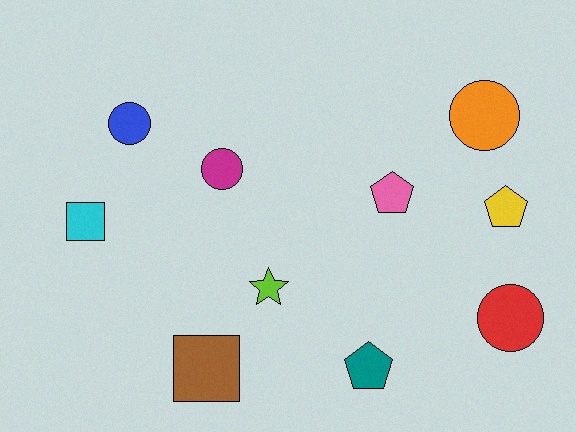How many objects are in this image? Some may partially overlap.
There are 10 objects.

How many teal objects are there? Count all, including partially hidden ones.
There is 1 teal object.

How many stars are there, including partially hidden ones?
There is 1 star.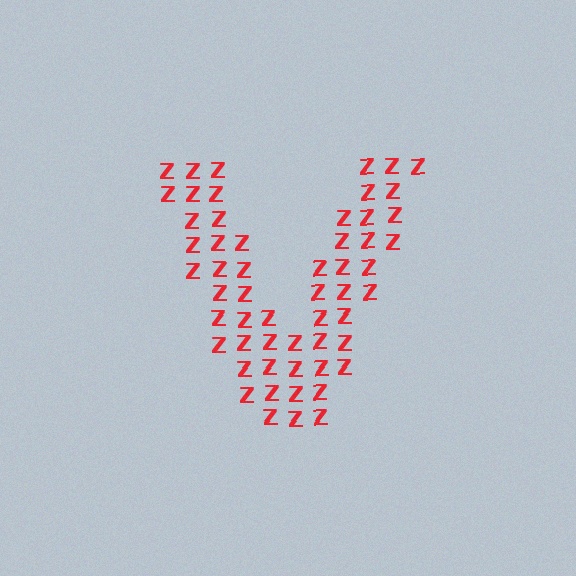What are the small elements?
The small elements are letter Z's.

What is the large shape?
The large shape is the letter V.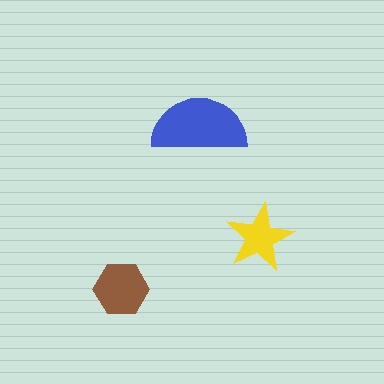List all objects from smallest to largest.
The yellow star, the brown hexagon, the blue semicircle.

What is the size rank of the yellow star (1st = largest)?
3rd.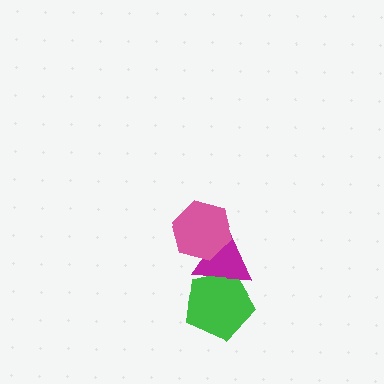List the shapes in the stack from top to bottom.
From top to bottom: the pink hexagon, the magenta triangle, the green pentagon.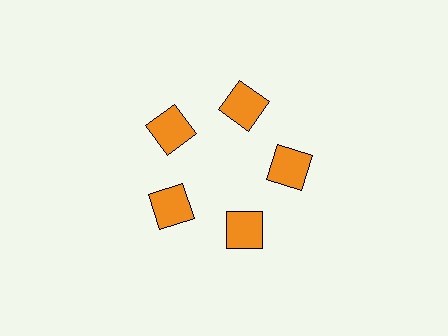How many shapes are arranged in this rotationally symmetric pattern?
There are 5 shapes, arranged in 5 groups of 1.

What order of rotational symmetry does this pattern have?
This pattern has 5-fold rotational symmetry.